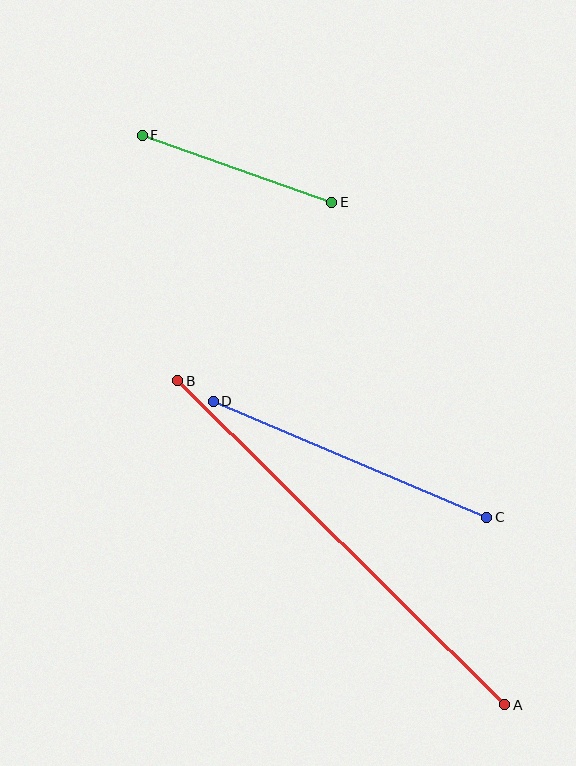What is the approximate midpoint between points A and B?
The midpoint is at approximately (341, 543) pixels.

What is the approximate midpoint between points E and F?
The midpoint is at approximately (237, 169) pixels.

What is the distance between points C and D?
The distance is approximately 297 pixels.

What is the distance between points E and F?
The distance is approximately 201 pixels.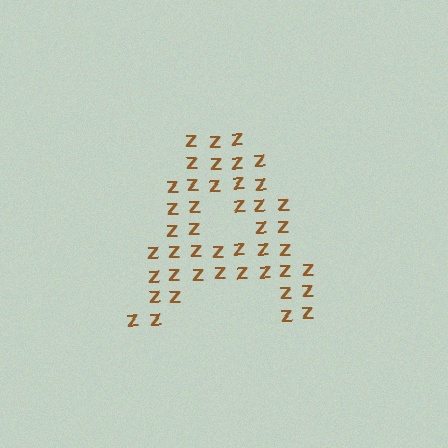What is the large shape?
The large shape is the letter A.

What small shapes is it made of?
It is made of small letter Z's.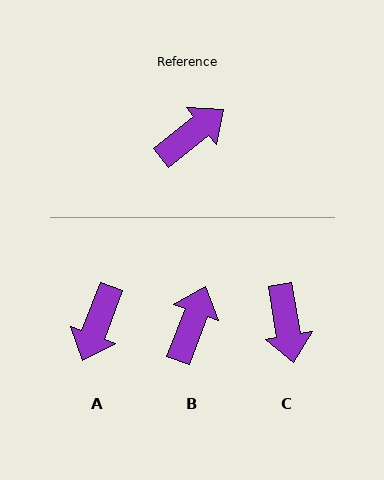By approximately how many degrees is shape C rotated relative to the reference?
Approximately 118 degrees clockwise.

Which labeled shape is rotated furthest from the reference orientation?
A, about 150 degrees away.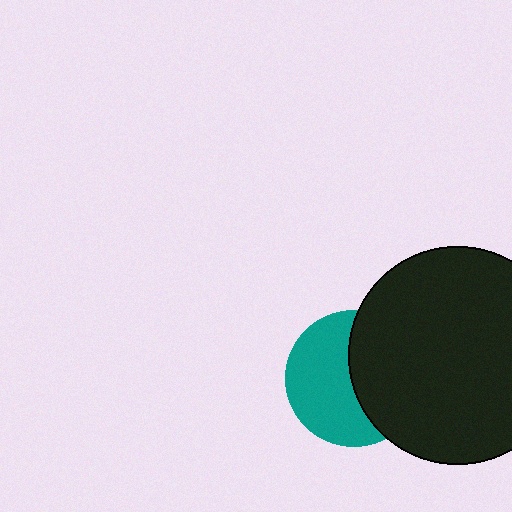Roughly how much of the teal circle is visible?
About half of it is visible (roughly 53%).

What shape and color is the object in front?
The object in front is a black circle.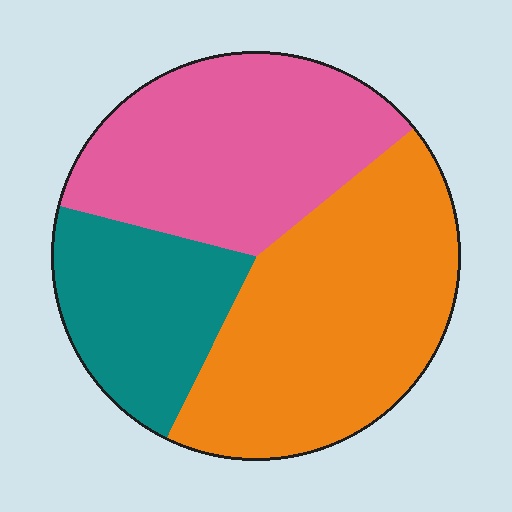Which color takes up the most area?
Orange, at roughly 45%.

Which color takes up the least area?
Teal, at roughly 20%.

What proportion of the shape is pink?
Pink takes up about one third (1/3) of the shape.